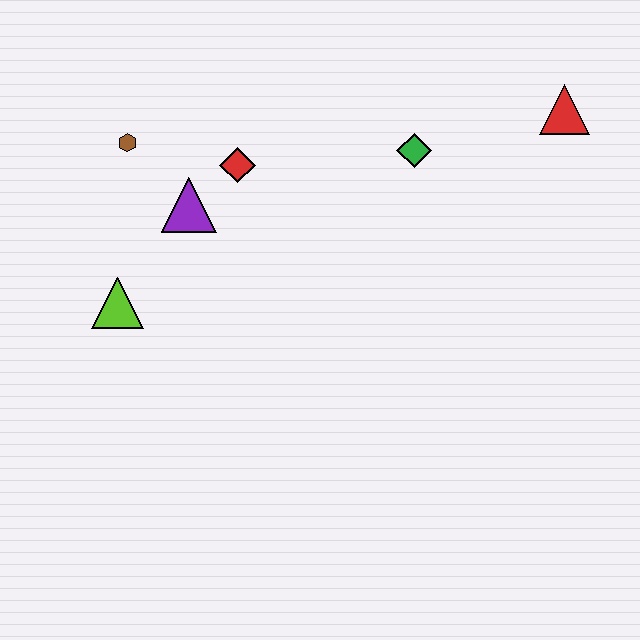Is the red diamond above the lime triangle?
Yes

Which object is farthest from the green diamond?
The lime triangle is farthest from the green diamond.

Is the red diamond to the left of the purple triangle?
No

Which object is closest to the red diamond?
The purple triangle is closest to the red diamond.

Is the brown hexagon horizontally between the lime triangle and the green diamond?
Yes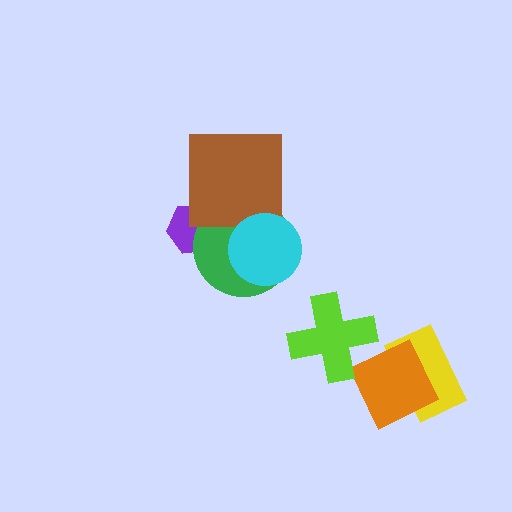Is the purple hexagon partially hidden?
Yes, it is partially covered by another shape.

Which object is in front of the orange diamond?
The lime cross is in front of the orange diamond.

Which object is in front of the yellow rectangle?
The orange diamond is in front of the yellow rectangle.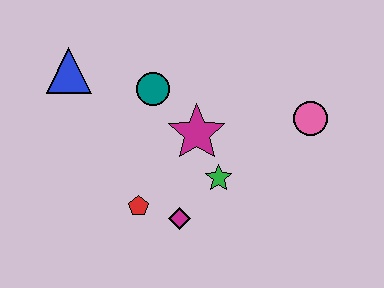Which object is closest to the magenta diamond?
The red pentagon is closest to the magenta diamond.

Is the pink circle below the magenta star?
No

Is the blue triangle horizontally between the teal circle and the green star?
No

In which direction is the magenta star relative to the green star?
The magenta star is above the green star.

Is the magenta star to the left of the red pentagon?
No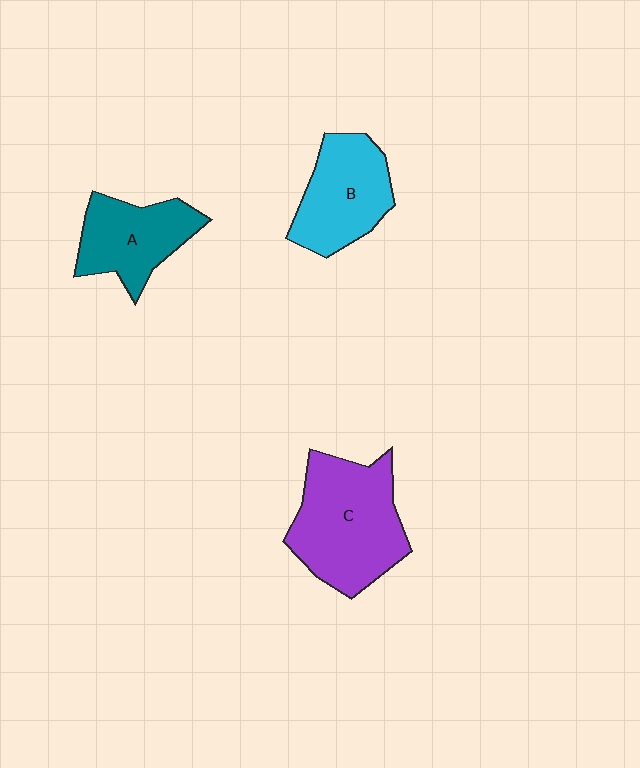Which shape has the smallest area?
Shape A (teal).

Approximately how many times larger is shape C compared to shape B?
Approximately 1.4 times.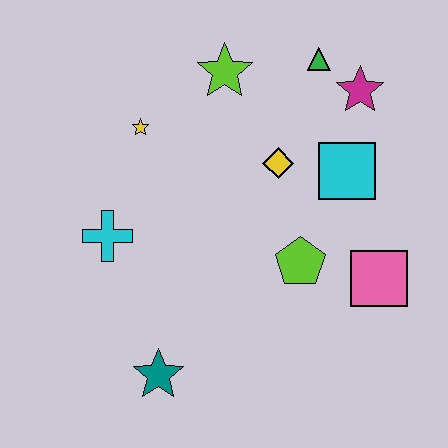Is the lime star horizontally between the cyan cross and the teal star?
No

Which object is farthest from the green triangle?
The teal star is farthest from the green triangle.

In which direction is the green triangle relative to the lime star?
The green triangle is to the right of the lime star.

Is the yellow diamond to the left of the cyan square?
Yes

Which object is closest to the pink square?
The lime pentagon is closest to the pink square.